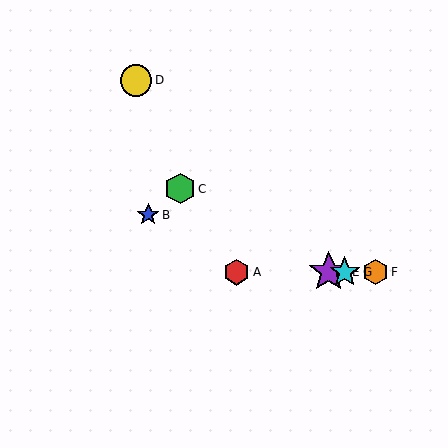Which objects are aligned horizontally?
Objects A, E, F, G are aligned horizontally.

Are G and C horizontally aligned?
No, G is at y≈272 and C is at y≈189.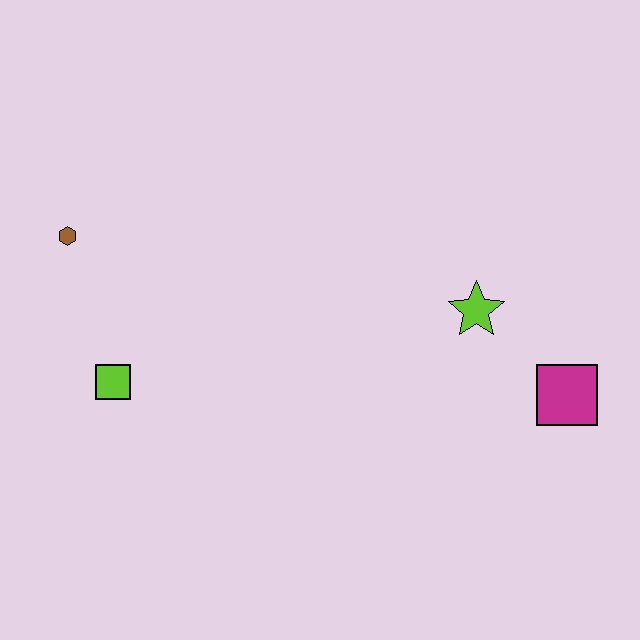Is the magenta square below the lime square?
Yes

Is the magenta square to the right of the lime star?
Yes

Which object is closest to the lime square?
The brown hexagon is closest to the lime square.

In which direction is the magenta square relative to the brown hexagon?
The magenta square is to the right of the brown hexagon.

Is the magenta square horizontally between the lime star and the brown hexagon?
No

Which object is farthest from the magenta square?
The brown hexagon is farthest from the magenta square.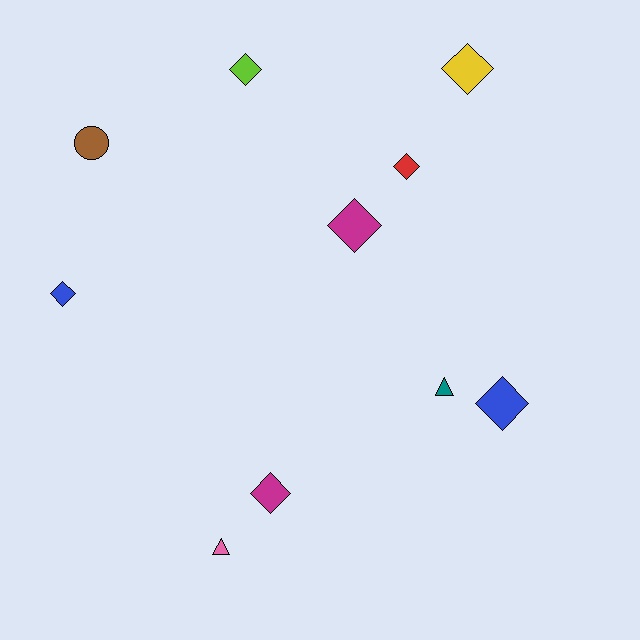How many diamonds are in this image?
There are 7 diamonds.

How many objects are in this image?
There are 10 objects.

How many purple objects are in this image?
There are no purple objects.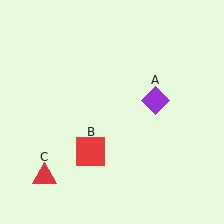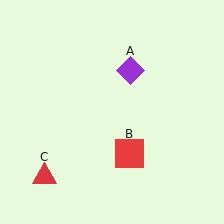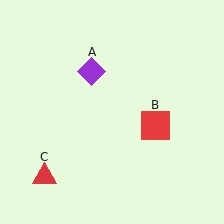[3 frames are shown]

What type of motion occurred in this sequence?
The purple diamond (object A), red square (object B) rotated counterclockwise around the center of the scene.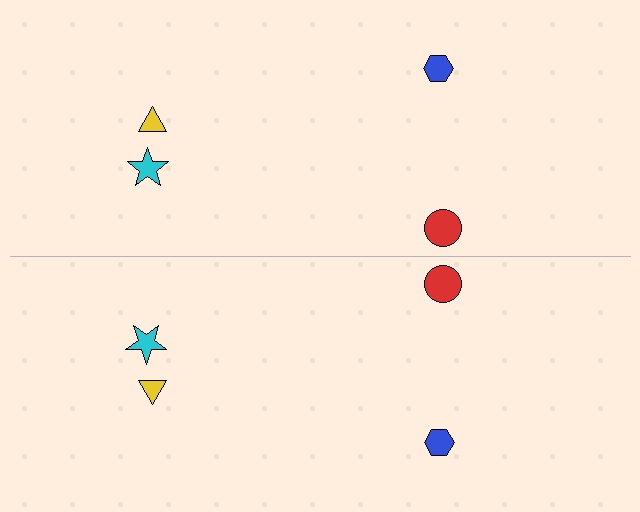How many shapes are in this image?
There are 8 shapes in this image.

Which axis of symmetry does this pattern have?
The pattern has a horizontal axis of symmetry running through the center of the image.